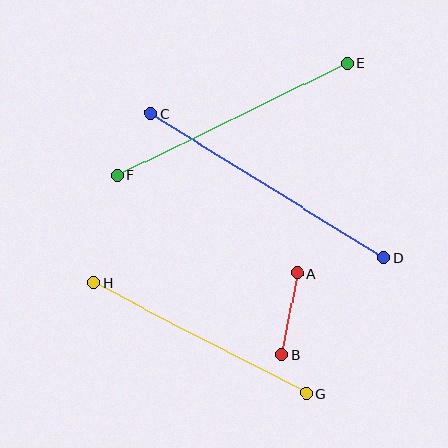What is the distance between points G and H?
The distance is approximately 239 pixels.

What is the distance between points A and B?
The distance is approximately 83 pixels.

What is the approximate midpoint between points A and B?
The midpoint is at approximately (290, 314) pixels.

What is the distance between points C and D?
The distance is approximately 274 pixels.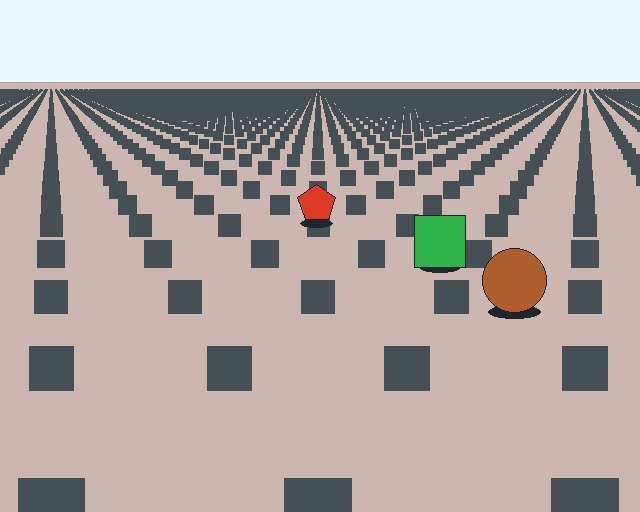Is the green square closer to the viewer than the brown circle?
No. The brown circle is closer — you can tell from the texture gradient: the ground texture is coarser near it.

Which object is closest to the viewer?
The brown circle is closest. The texture marks near it are larger and more spread out.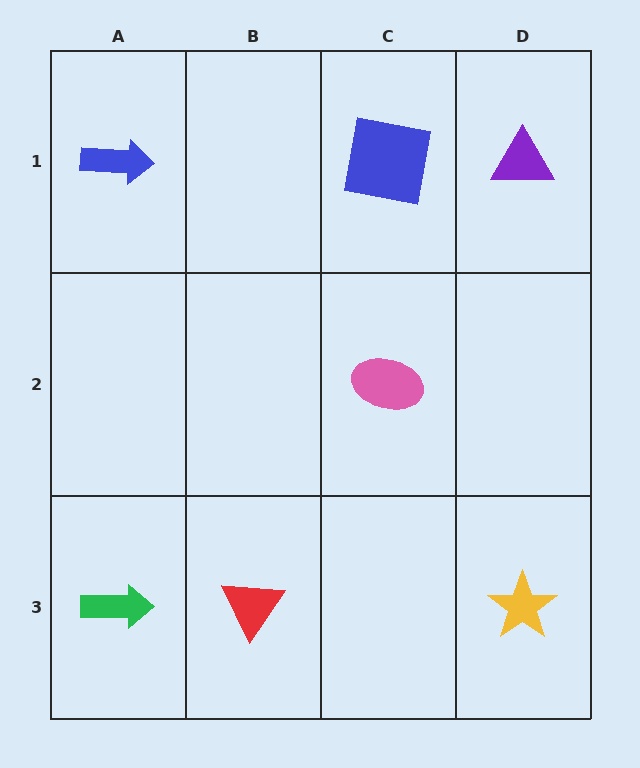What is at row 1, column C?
A blue square.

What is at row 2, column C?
A pink ellipse.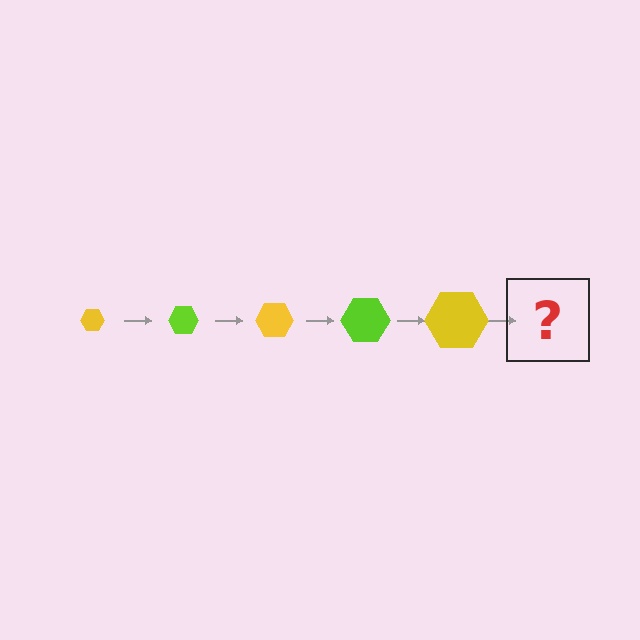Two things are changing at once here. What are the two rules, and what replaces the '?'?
The two rules are that the hexagon grows larger each step and the color cycles through yellow and lime. The '?' should be a lime hexagon, larger than the previous one.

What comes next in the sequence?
The next element should be a lime hexagon, larger than the previous one.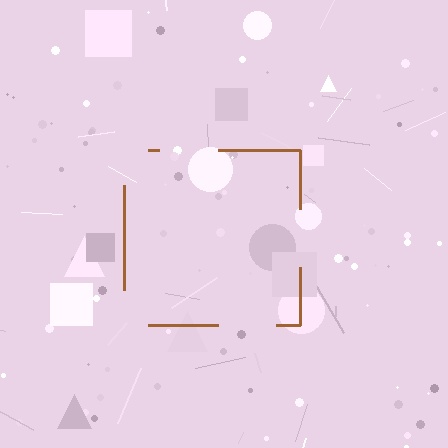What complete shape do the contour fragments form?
The contour fragments form a square.